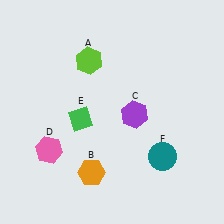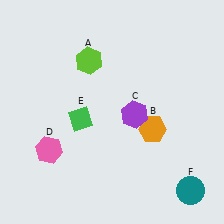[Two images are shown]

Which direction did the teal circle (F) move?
The teal circle (F) moved down.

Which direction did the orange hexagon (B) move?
The orange hexagon (B) moved right.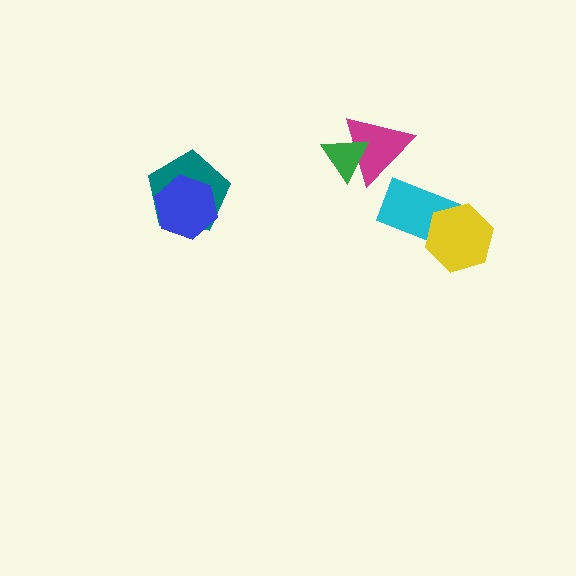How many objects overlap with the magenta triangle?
1 object overlaps with the magenta triangle.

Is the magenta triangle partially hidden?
Yes, it is partially covered by another shape.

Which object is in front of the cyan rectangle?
The yellow hexagon is in front of the cyan rectangle.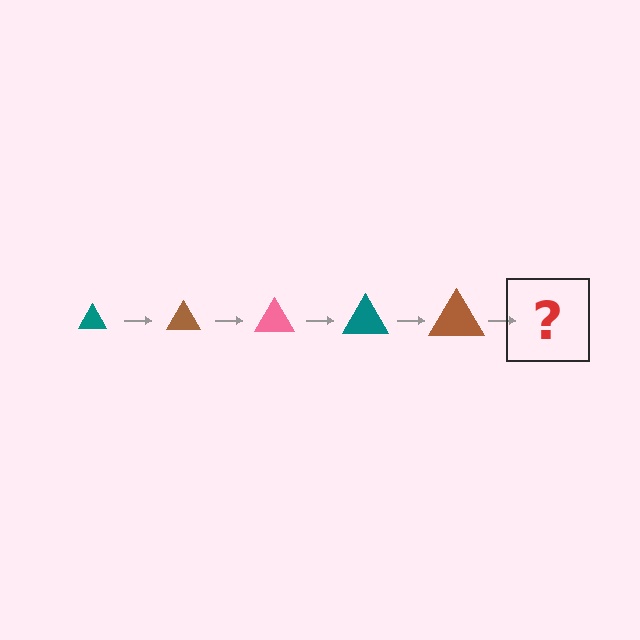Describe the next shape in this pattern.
It should be a pink triangle, larger than the previous one.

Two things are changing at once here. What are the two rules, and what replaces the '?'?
The two rules are that the triangle grows larger each step and the color cycles through teal, brown, and pink. The '?' should be a pink triangle, larger than the previous one.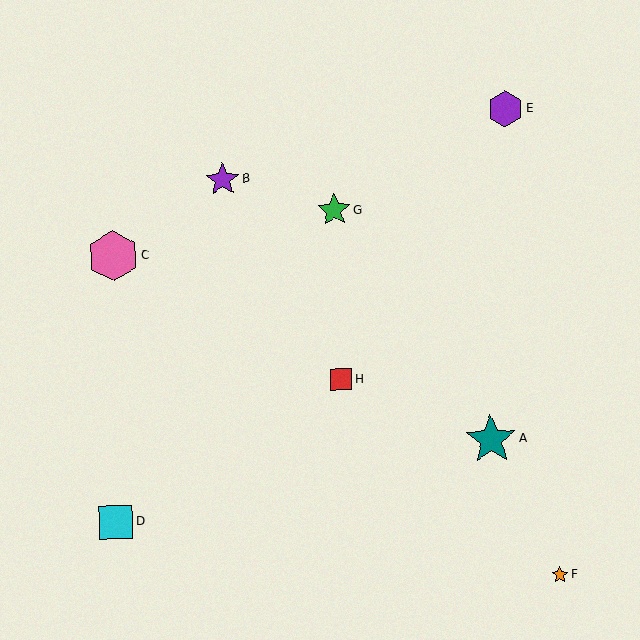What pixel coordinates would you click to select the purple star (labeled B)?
Click at (223, 180) to select the purple star B.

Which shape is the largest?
The pink hexagon (labeled C) is the largest.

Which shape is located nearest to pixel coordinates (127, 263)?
The pink hexagon (labeled C) at (113, 256) is nearest to that location.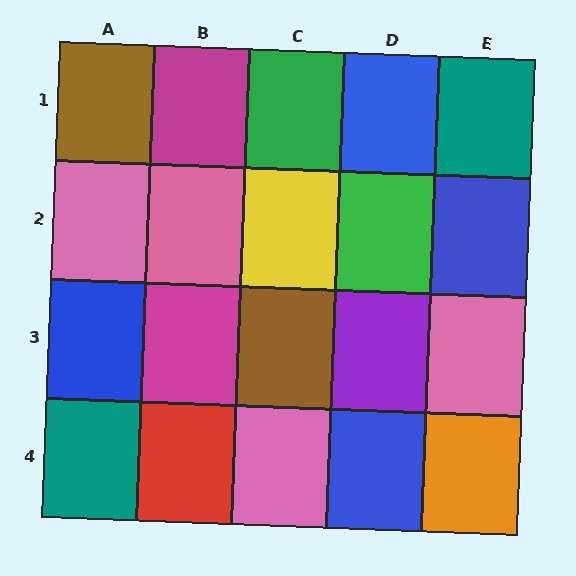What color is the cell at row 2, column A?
Pink.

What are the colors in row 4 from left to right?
Teal, red, pink, blue, orange.